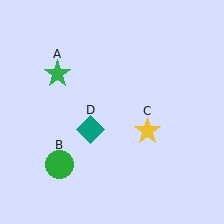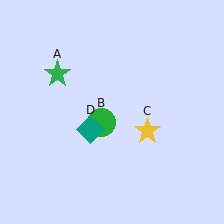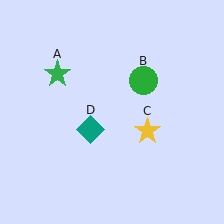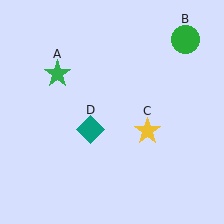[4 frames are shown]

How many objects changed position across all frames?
1 object changed position: green circle (object B).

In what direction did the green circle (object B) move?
The green circle (object B) moved up and to the right.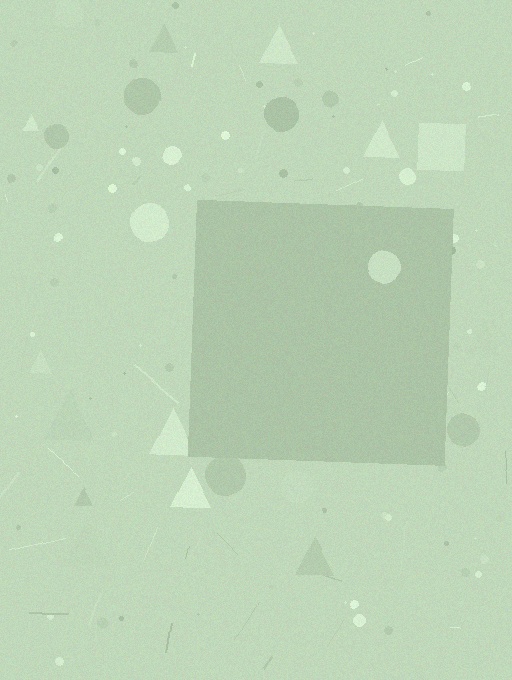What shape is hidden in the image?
A square is hidden in the image.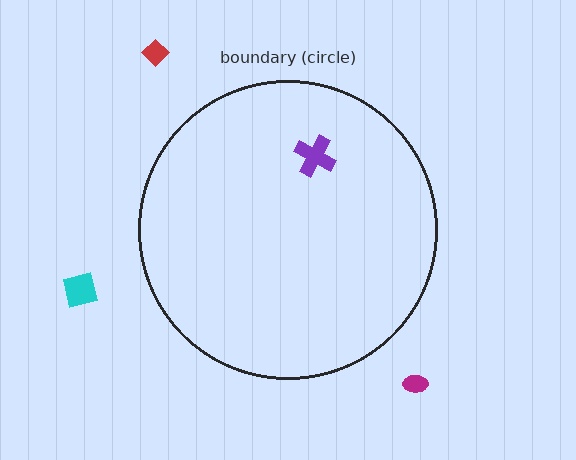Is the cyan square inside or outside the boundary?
Outside.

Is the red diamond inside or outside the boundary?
Outside.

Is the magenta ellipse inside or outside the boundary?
Outside.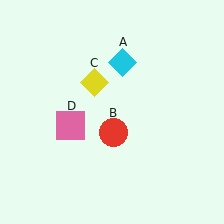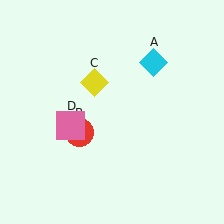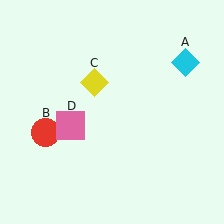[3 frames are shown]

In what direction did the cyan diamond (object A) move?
The cyan diamond (object A) moved right.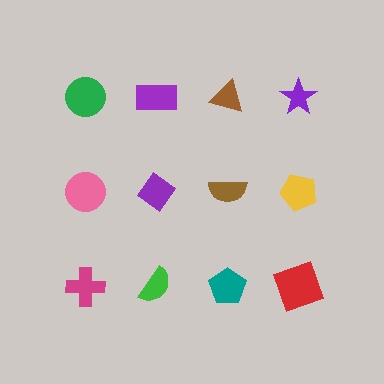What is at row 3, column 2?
A green semicircle.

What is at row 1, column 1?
A green circle.